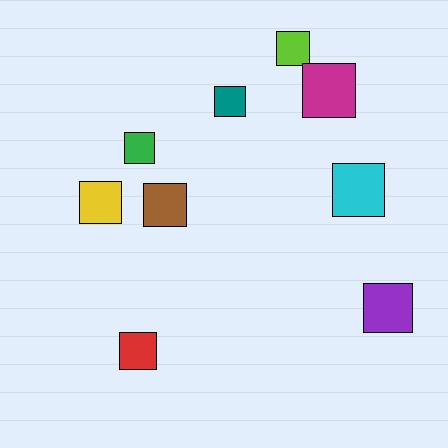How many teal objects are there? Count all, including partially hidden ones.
There is 1 teal object.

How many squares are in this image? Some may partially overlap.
There are 9 squares.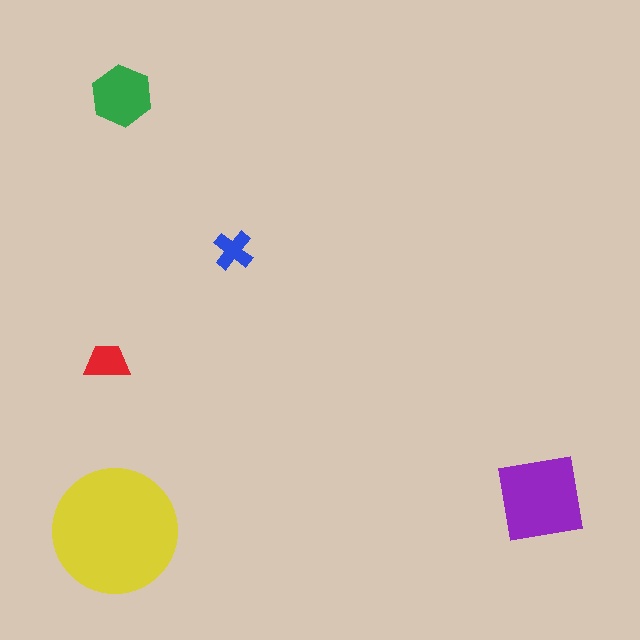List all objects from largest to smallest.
The yellow circle, the purple square, the green hexagon, the red trapezoid, the blue cross.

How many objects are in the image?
There are 5 objects in the image.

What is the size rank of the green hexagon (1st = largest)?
3rd.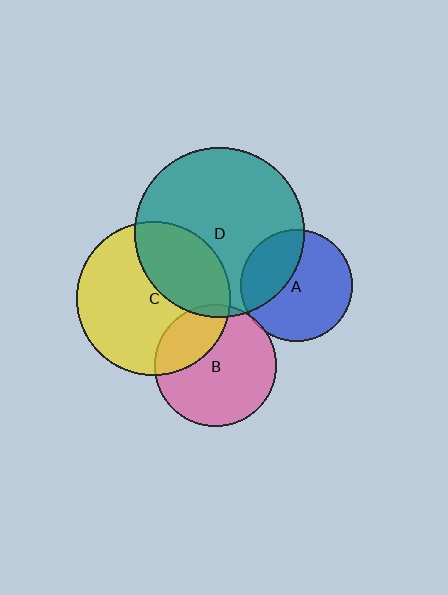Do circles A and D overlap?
Yes.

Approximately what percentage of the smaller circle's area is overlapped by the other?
Approximately 35%.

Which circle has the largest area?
Circle D (teal).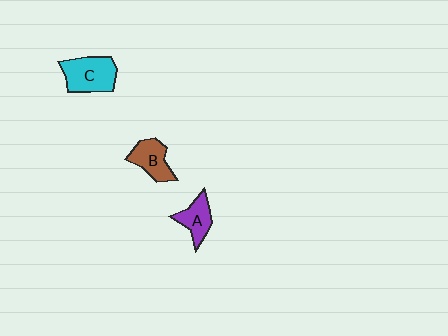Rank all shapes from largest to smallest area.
From largest to smallest: C (cyan), B (brown), A (purple).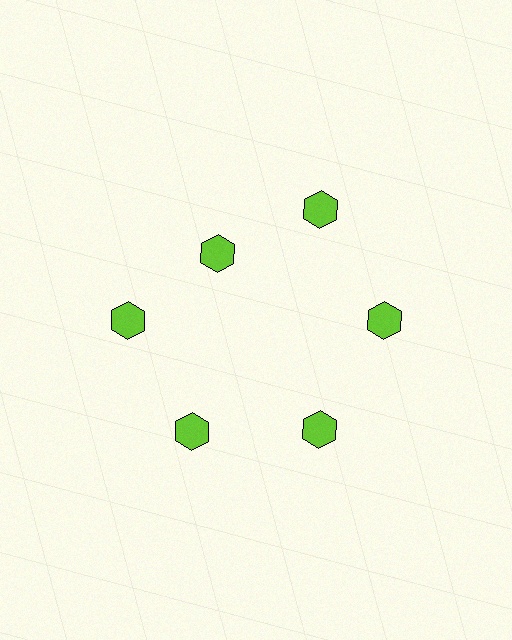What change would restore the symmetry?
The symmetry would be restored by moving it outward, back onto the ring so that all 6 hexagons sit at equal angles and equal distance from the center.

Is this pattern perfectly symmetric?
No. The 6 lime hexagons are arranged in a ring, but one element near the 11 o'clock position is pulled inward toward the center, breaking the 6-fold rotational symmetry.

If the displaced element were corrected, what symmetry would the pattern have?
It would have 6-fold rotational symmetry — the pattern would map onto itself every 60 degrees.